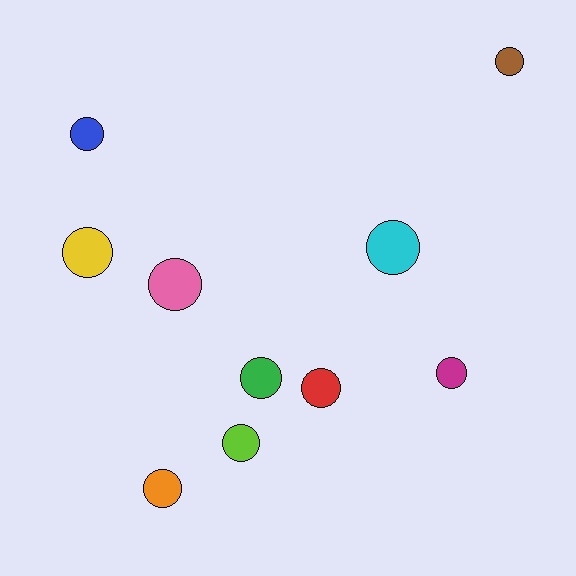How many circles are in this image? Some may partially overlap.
There are 10 circles.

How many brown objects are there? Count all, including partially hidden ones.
There is 1 brown object.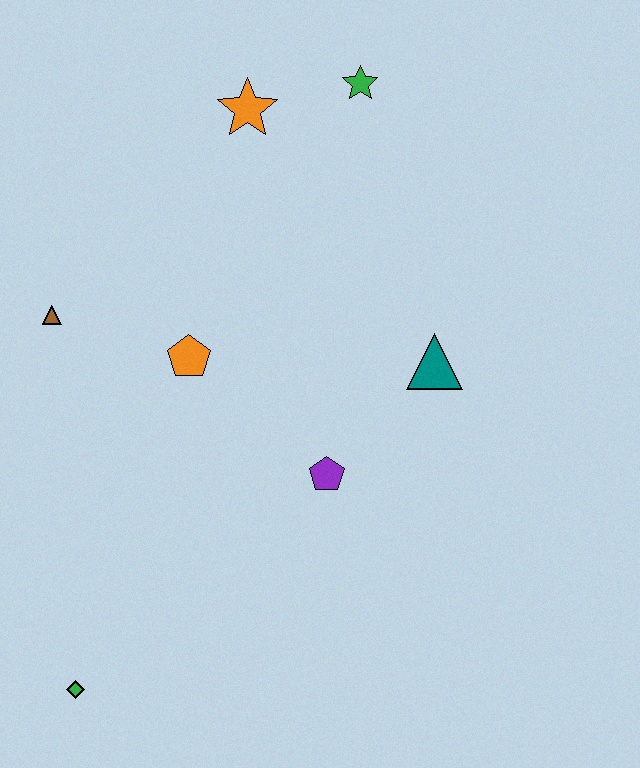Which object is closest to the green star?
The orange star is closest to the green star.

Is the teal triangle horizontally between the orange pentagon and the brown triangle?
No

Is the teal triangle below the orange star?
Yes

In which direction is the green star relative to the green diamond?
The green star is above the green diamond.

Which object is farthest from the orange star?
The green diamond is farthest from the orange star.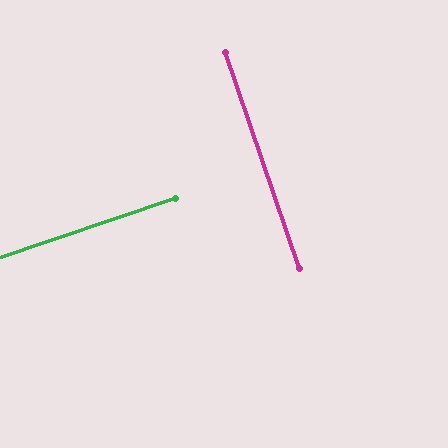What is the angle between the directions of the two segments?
Approximately 90 degrees.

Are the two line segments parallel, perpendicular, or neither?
Perpendicular — they meet at approximately 90°.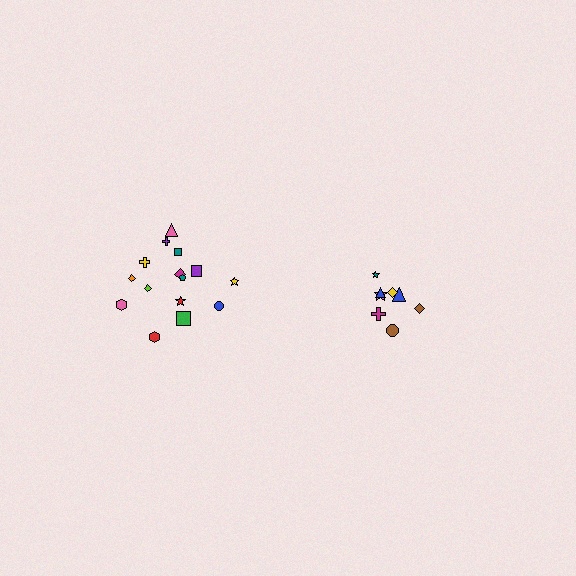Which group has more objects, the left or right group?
The left group.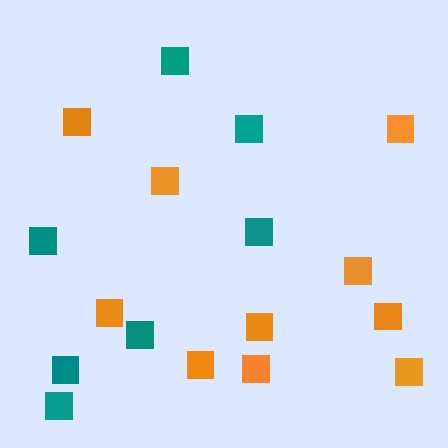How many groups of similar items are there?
There are 2 groups: one group of orange squares (10) and one group of teal squares (7).